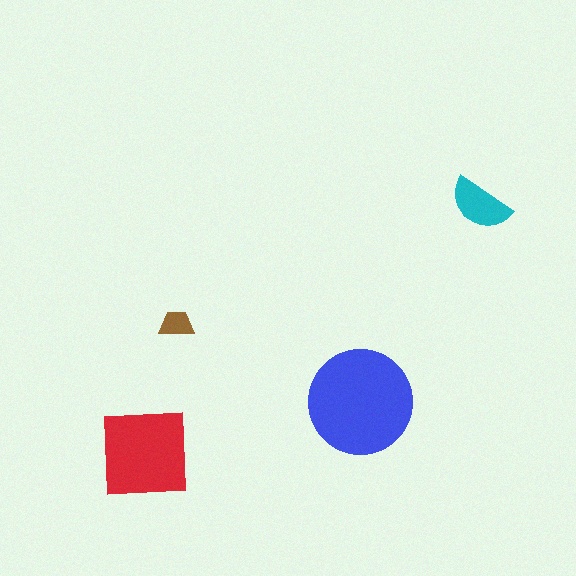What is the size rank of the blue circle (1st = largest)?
1st.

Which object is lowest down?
The red square is bottommost.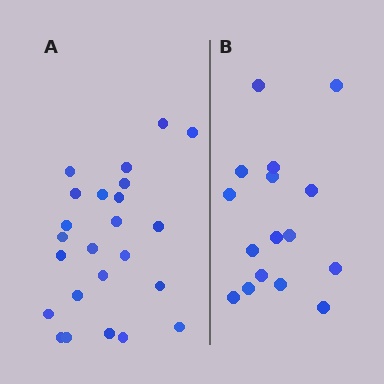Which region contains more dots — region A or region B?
Region A (the left region) has more dots.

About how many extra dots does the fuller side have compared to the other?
Region A has roughly 8 or so more dots than region B.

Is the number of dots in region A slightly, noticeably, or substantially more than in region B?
Region A has substantially more. The ratio is roughly 1.5 to 1.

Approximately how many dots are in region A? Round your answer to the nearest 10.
About 20 dots. (The exact count is 24, which rounds to 20.)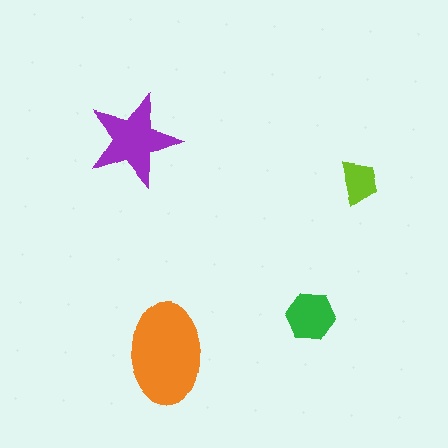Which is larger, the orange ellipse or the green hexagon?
The orange ellipse.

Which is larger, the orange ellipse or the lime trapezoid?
The orange ellipse.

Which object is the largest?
The orange ellipse.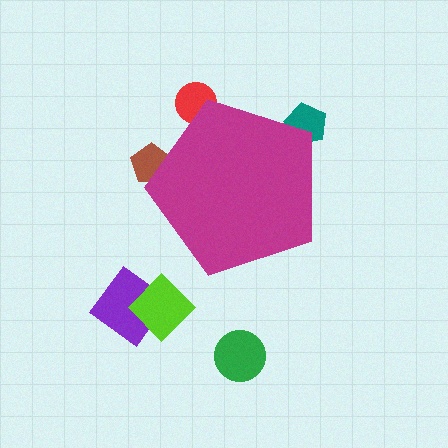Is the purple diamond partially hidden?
No, the purple diamond is fully visible.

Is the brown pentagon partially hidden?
Yes, the brown pentagon is partially hidden behind the magenta pentagon.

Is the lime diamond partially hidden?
No, the lime diamond is fully visible.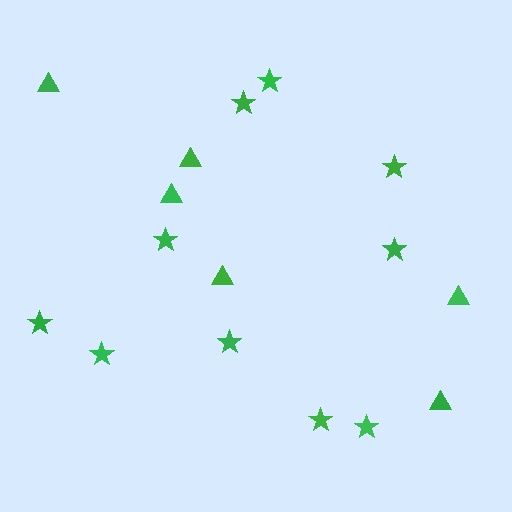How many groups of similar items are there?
There are 2 groups: one group of triangles (6) and one group of stars (10).